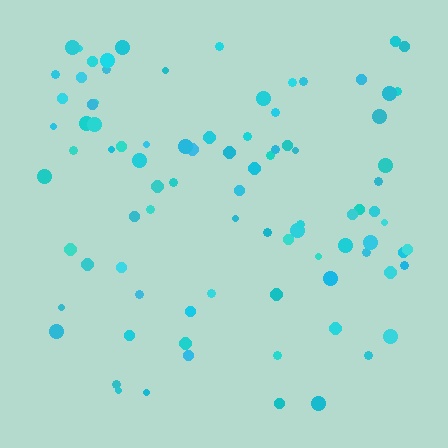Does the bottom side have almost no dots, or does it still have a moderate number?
Still a moderate number, just noticeably fewer than the top.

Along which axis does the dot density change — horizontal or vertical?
Vertical.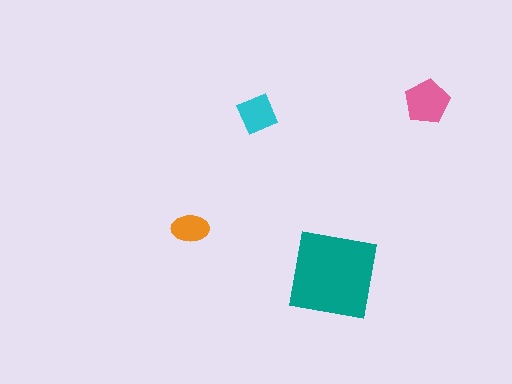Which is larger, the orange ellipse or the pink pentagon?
The pink pentagon.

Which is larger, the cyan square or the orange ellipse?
The cyan square.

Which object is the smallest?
The orange ellipse.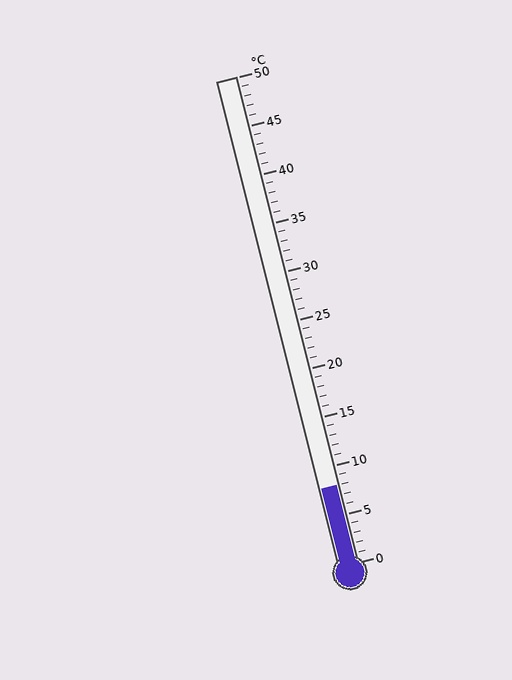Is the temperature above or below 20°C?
The temperature is below 20°C.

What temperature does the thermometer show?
The thermometer shows approximately 8°C.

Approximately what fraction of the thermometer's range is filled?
The thermometer is filled to approximately 15% of its range.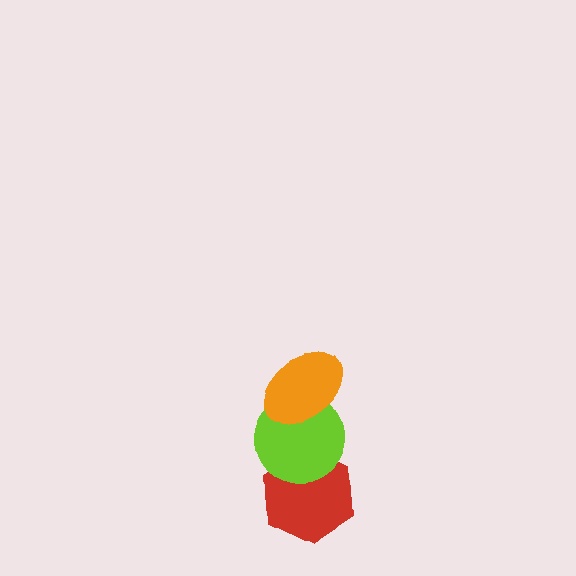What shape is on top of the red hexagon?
The lime circle is on top of the red hexagon.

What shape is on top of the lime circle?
The orange ellipse is on top of the lime circle.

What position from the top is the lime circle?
The lime circle is 2nd from the top.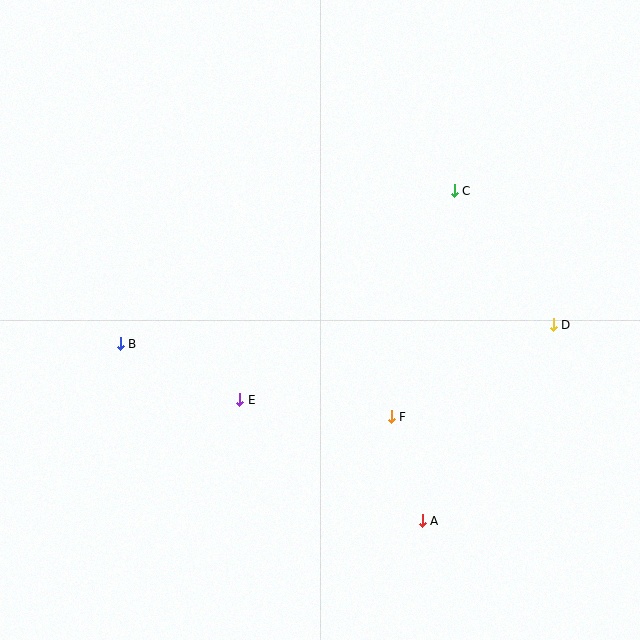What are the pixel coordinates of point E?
Point E is at (240, 400).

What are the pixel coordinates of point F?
Point F is at (391, 417).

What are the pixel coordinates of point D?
Point D is at (553, 325).